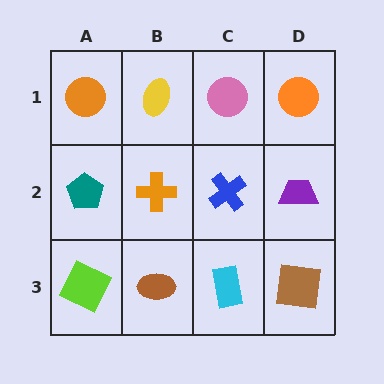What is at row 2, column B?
An orange cross.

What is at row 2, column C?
A blue cross.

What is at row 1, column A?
An orange circle.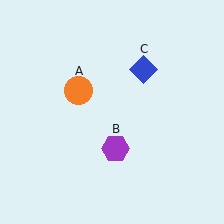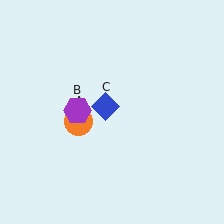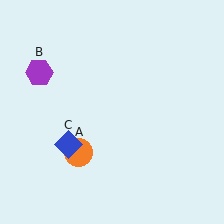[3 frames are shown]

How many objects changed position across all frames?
3 objects changed position: orange circle (object A), purple hexagon (object B), blue diamond (object C).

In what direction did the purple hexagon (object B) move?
The purple hexagon (object B) moved up and to the left.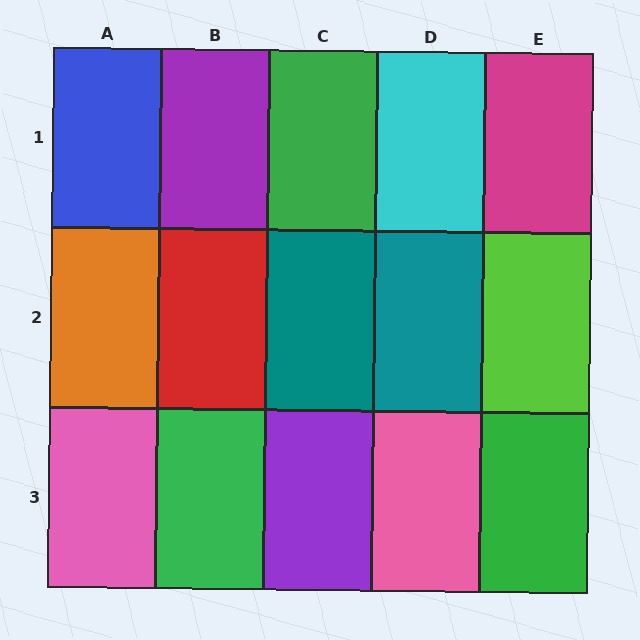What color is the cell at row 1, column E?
Magenta.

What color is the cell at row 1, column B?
Purple.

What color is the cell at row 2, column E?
Lime.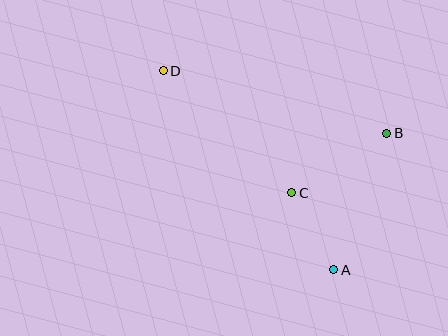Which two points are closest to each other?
Points A and C are closest to each other.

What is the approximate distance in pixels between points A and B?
The distance between A and B is approximately 147 pixels.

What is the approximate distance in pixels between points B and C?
The distance between B and C is approximately 112 pixels.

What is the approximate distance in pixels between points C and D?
The distance between C and D is approximately 177 pixels.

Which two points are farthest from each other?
Points A and D are farthest from each other.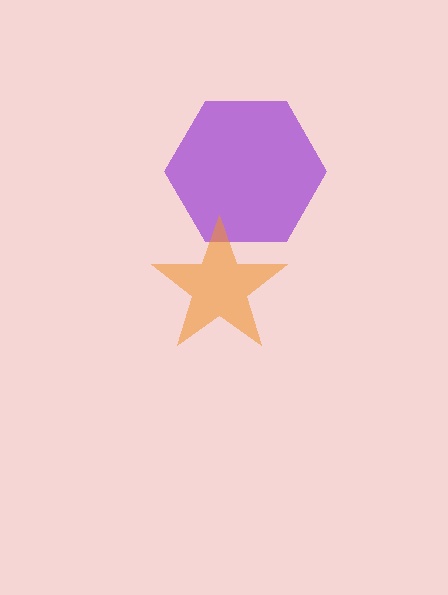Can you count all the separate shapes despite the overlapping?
Yes, there are 2 separate shapes.